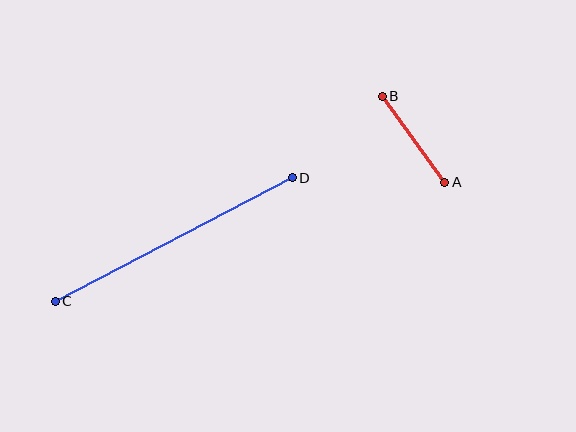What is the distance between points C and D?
The distance is approximately 267 pixels.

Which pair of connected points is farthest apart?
Points C and D are farthest apart.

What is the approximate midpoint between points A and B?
The midpoint is at approximately (413, 139) pixels.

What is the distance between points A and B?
The distance is approximately 106 pixels.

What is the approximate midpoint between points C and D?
The midpoint is at approximately (174, 240) pixels.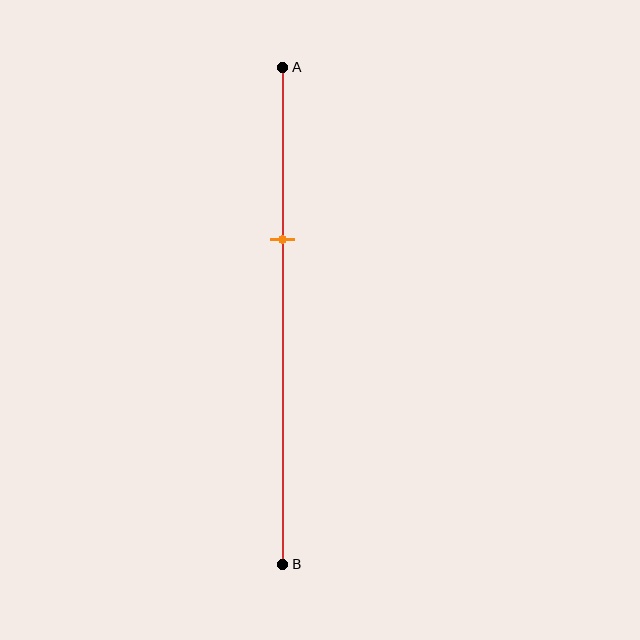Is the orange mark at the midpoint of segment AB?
No, the mark is at about 35% from A, not at the 50% midpoint.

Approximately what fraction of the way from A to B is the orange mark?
The orange mark is approximately 35% of the way from A to B.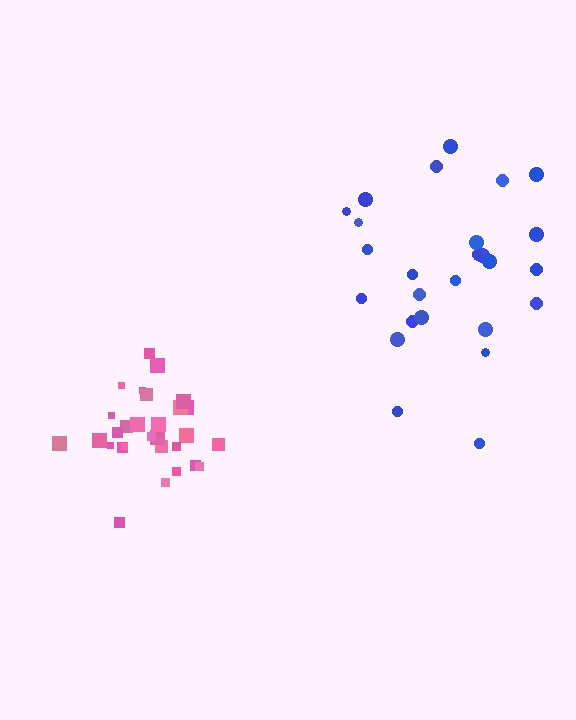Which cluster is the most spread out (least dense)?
Blue.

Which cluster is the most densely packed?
Pink.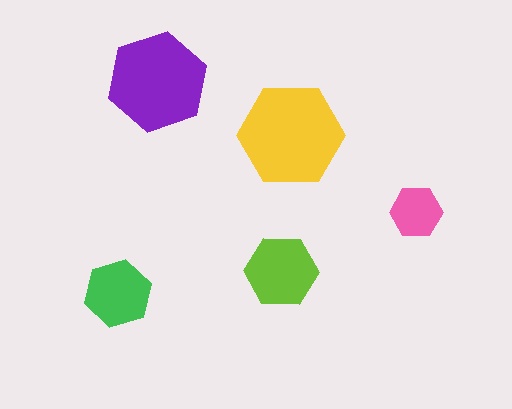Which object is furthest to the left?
The green hexagon is leftmost.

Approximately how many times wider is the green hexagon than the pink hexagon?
About 1.5 times wider.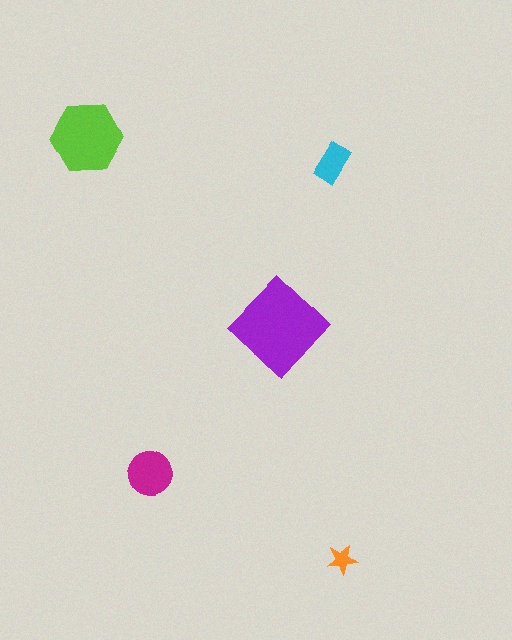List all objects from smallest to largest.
The orange star, the cyan rectangle, the magenta circle, the lime hexagon, the purple diamond.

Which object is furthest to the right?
The cyan rectangle is rightmost.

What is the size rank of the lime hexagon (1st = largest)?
2nd.